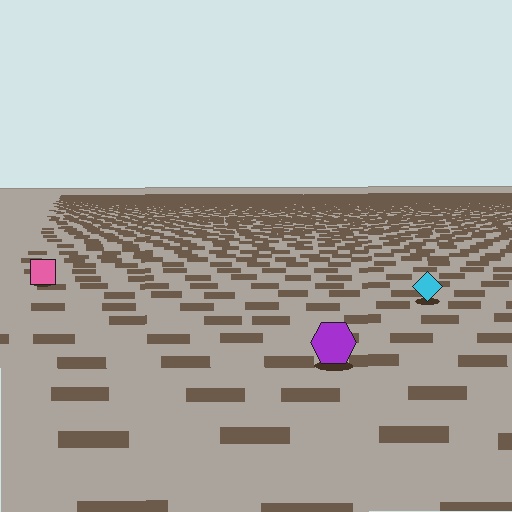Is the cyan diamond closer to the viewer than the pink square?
Yes. The cyan diamond is closer — you can tell from the texture gradient: the ground texture is coarser near it.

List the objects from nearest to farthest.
From nearest to farthest: the purple hexagon, the cyan diamond, the pink square.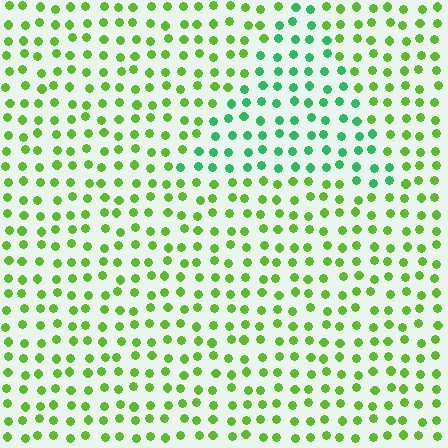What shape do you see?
I see a triangle.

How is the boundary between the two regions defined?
The boundary is defined purely by a slight shift in hue (about 41 degrees). Spacing, size, and orientation are identical on both sides.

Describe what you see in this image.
The image is filled with small lime elements in a uniform arrangement. A triangle-shaped region is visible where the elements are tinted to a slightly different hue, forming a subtle color boundary.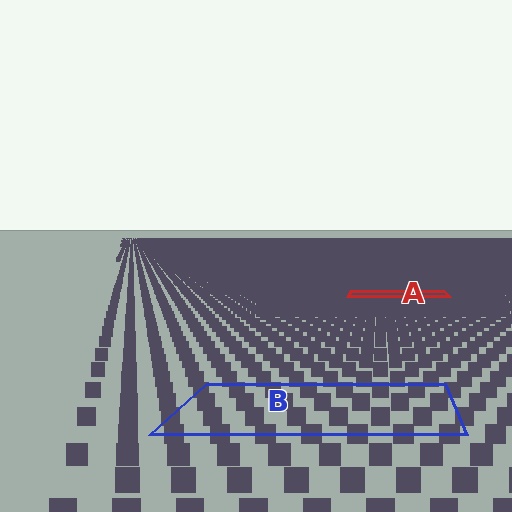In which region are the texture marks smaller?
The texture marks are smaller in region A, because it is farther away.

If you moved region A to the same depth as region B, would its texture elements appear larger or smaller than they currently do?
They would appear larger. At a closer depth, the same texture elements are projected at a bigger on-screen size.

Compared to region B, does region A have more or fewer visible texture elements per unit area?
Region A has more texture elements per unit area — they are packed more densely because it is farther away.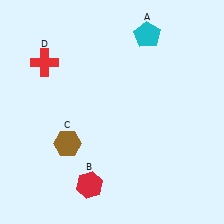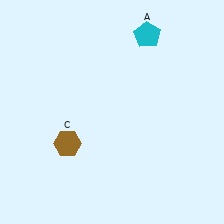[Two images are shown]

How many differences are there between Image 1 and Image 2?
There are 2 differences between the two images.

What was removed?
The red cross (D), the red hexagon (B) were removed in Image 2.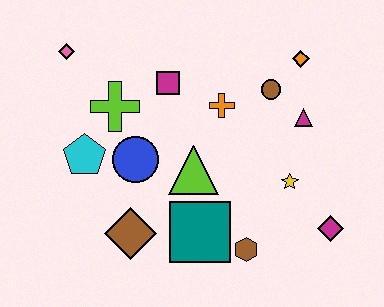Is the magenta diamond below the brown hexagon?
No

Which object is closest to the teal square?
The brown hexagon is closest to the teal square.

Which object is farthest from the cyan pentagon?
The magenta diamond is farthest from the cyan pentagon.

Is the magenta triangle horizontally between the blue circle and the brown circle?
No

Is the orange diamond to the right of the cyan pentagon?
Yes